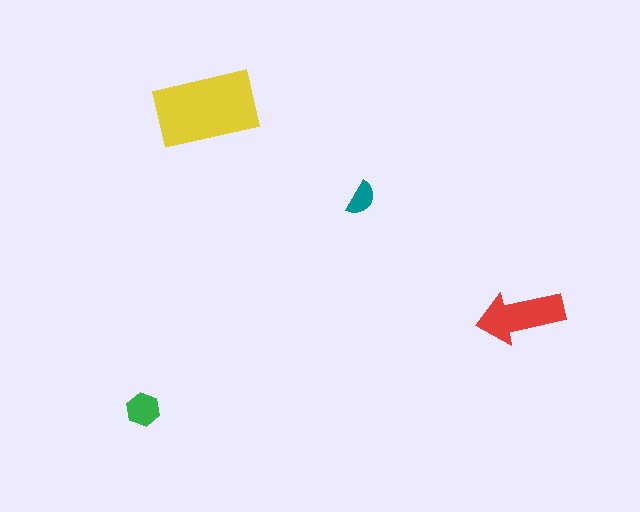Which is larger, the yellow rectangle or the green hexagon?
The yellow rectangle.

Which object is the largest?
The yellow rectangle.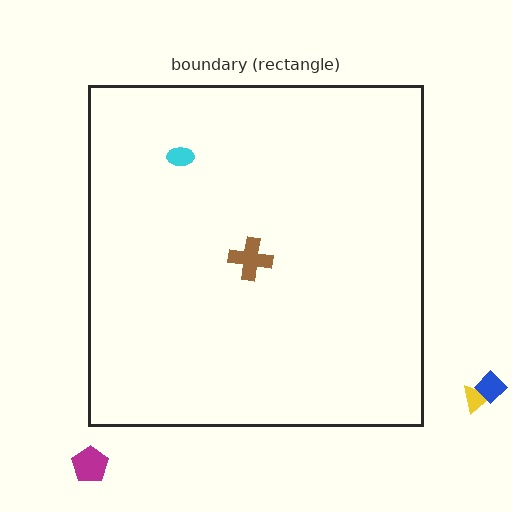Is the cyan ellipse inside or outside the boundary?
Inside.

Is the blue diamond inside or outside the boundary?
Outside.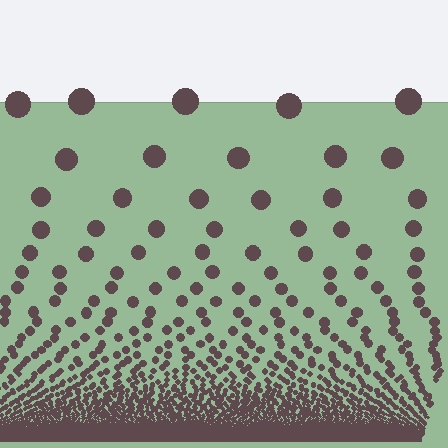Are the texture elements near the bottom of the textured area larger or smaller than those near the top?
Smaller. The gradient is inverted — elements near the bottom are smaller and denser.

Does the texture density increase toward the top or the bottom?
Density increases toward the bottom.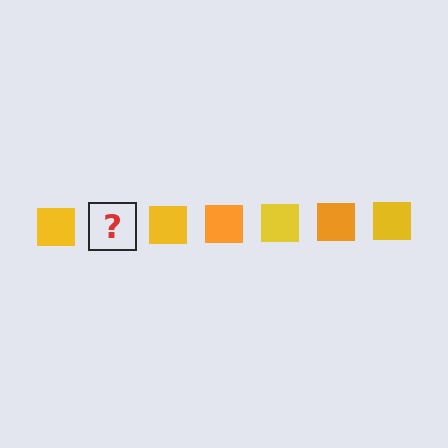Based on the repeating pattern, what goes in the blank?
The blank should be an orange square.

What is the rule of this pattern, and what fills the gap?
The rule is that the pattern cycles through yellow, orange squares. The gap should be filled with an orange square.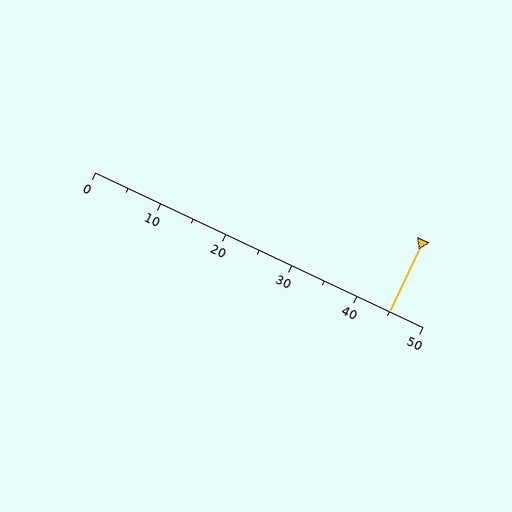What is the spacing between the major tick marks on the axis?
The major ticks are spaced 10 apart.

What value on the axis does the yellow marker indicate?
The marker indicates approximately 45.